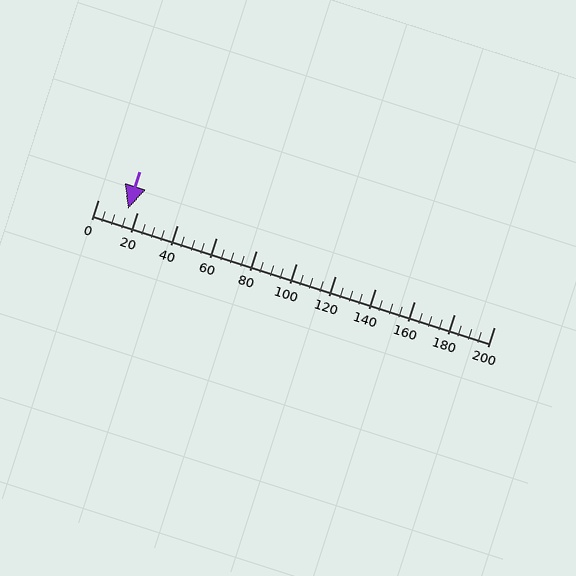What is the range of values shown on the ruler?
The ruler shows values from 0 to 200.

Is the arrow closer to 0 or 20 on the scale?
The arrow is closer to 20.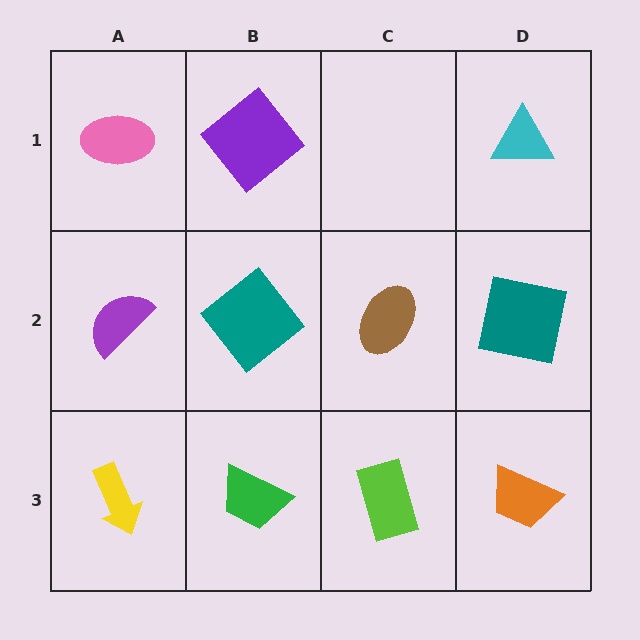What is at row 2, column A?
A purple semicircle.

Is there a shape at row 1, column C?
No, that cell is empty.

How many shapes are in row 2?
4 shapes.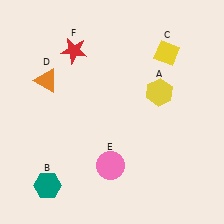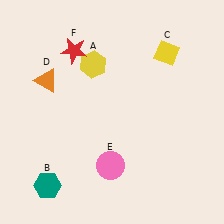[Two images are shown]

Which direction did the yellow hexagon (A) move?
The yellow hexagon (A) moved left.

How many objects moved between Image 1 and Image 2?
1 object moved between the two images.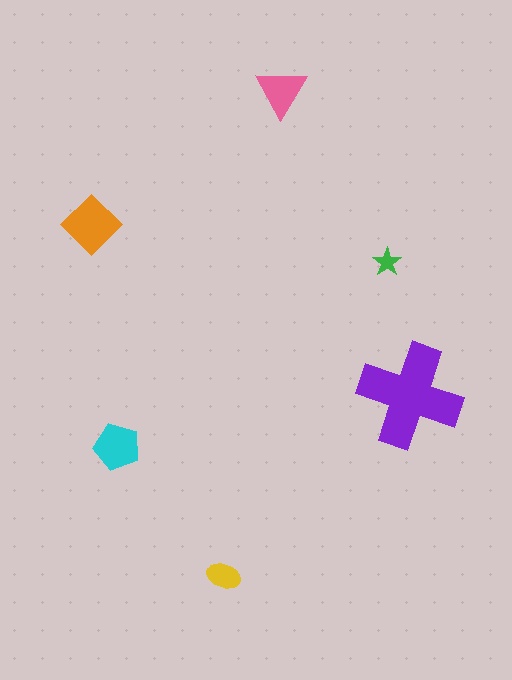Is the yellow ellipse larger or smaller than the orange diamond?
Smaller.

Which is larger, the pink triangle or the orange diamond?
The orange diamond.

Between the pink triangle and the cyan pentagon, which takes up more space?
The cyan pentagon.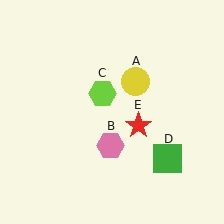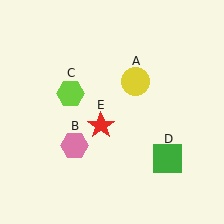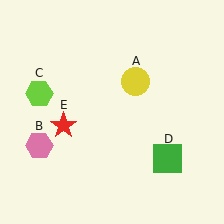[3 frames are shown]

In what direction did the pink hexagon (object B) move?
The pink hexagon (object B) moved left.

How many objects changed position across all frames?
3 objects changed position: pink hexagon (object B), lime hexagon (object C), red star (object E).